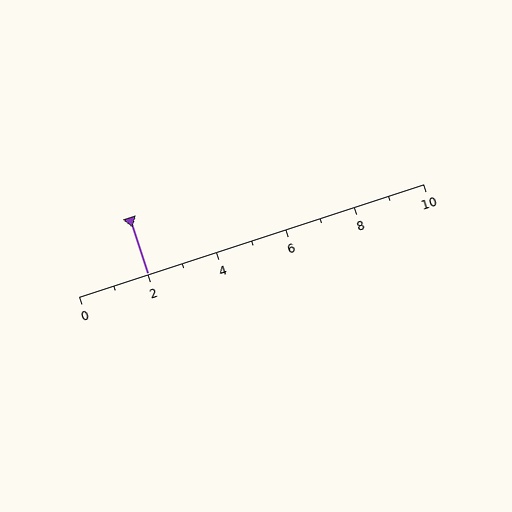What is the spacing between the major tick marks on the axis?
The major ticks are spaced 2 apart.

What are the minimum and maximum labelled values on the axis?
The axis runs from 0 to 10.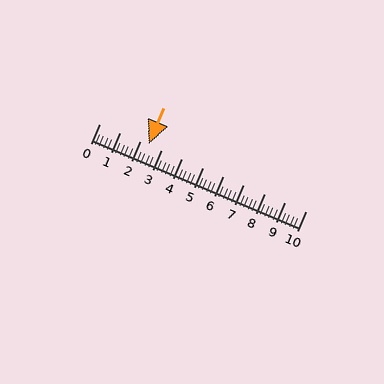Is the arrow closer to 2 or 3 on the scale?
The arrow is closer to 2.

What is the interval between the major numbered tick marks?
The major tick marks are spaced 1 units apart.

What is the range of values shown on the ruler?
The ruler shows values from 0 to 10.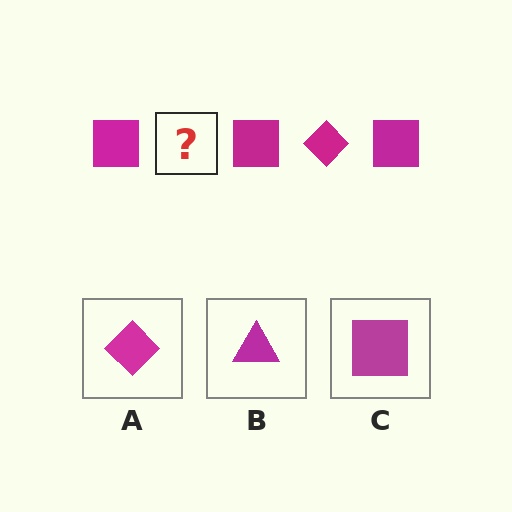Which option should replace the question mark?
Option A.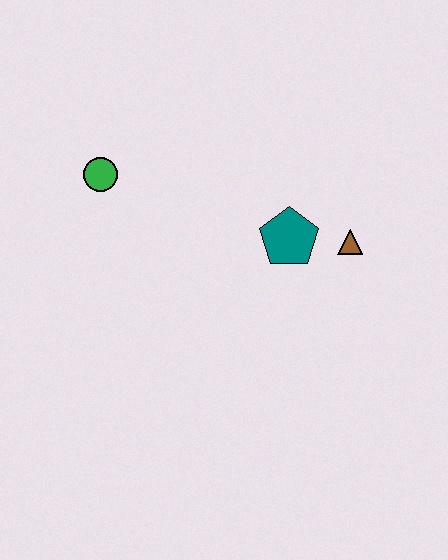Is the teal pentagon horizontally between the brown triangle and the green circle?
Yes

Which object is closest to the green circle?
The teal pentagon is closest to the green circle.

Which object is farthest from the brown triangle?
The green circle is farthest from the brown triangle.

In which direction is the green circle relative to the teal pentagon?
The green circle is to the left of the teal pentagon.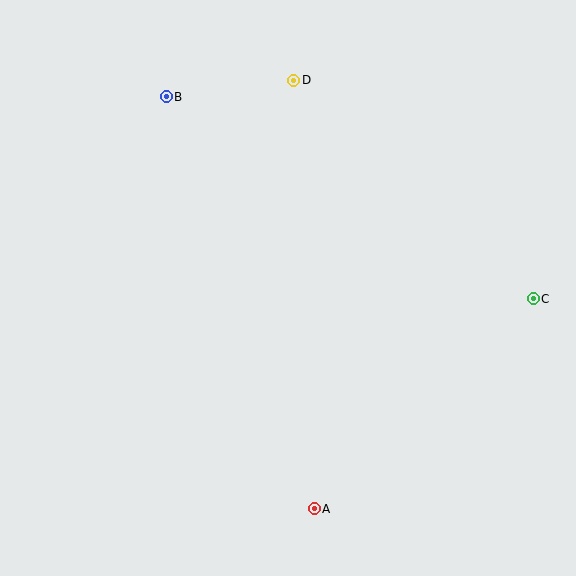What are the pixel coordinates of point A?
Point A is at (314, 509).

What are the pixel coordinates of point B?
Point B is at (166, 97).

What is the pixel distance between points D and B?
The distance between D and B is 129 pixels.